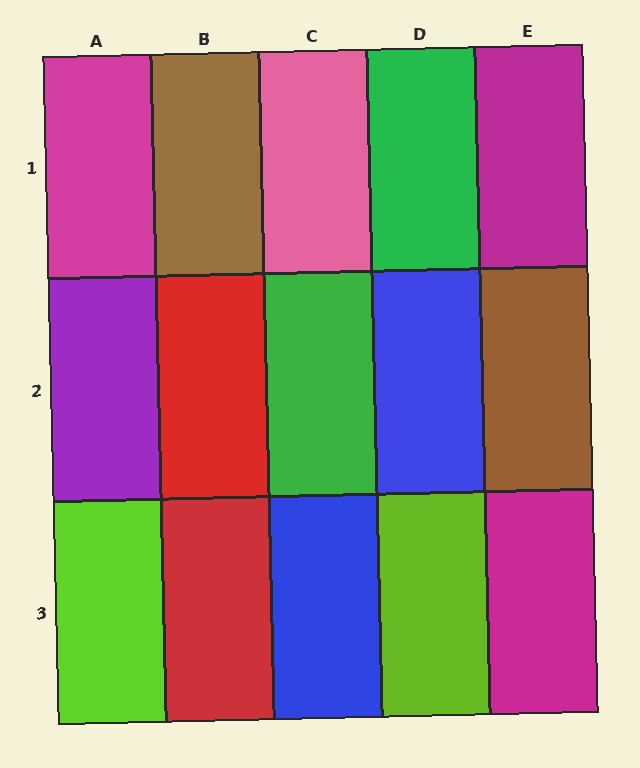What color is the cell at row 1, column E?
Magenta.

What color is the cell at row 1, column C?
Pink.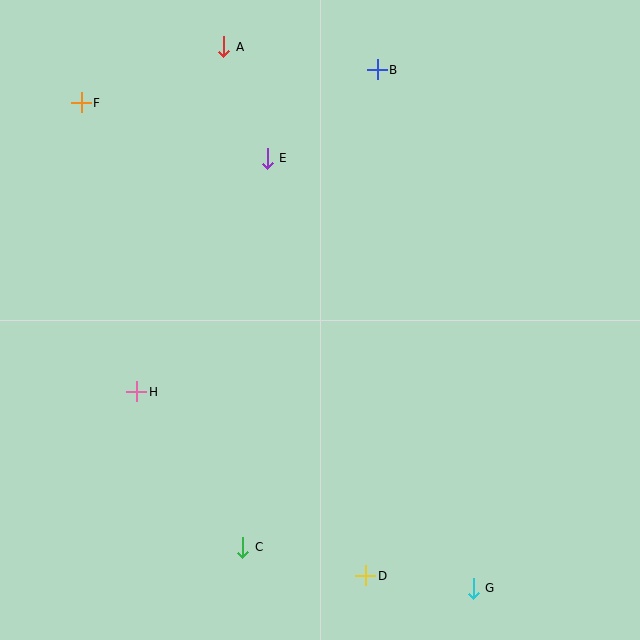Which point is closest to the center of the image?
Point E at (267, 158) is closest to the center.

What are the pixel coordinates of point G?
Point G is at (473, 588).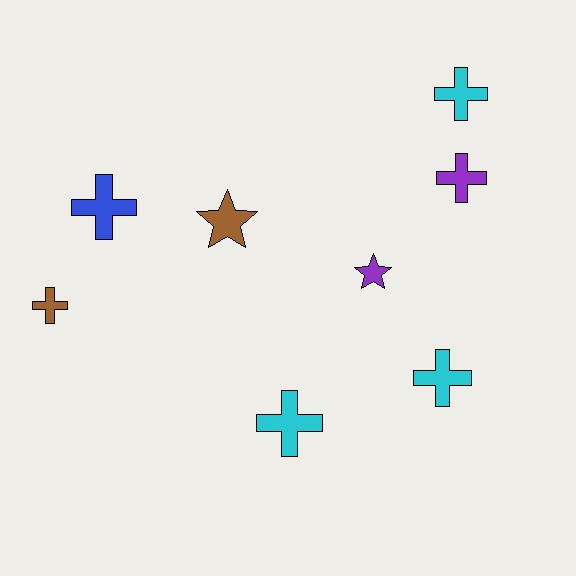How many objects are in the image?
There are 8 objects.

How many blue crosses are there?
There is 1 blue cross.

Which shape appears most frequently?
Cross, with 6 objects.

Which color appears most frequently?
Cyan, with 3 objects.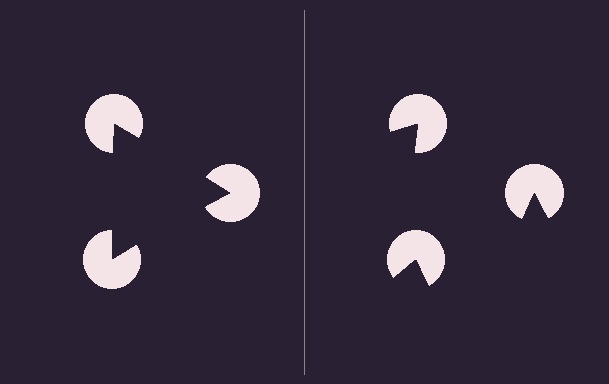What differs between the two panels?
The pac-man discs are positioned identically on both sides; only the wedge orientations differ. On the left they align to a triangle; on the right they are misaligned.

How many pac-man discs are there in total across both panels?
6 — 3 on each side.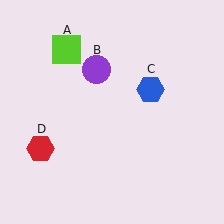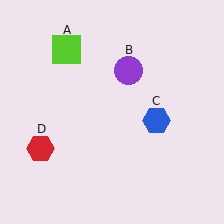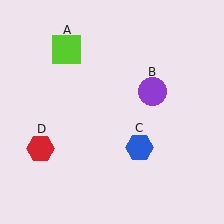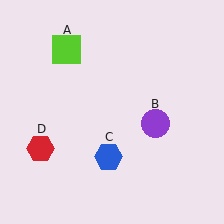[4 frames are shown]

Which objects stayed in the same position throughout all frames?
Lime square (object A) and red hexagon (object D) remained stationary.